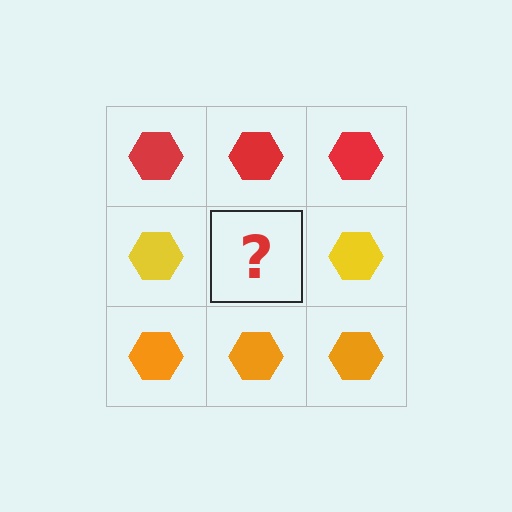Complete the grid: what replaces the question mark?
The question mark should be replaced with a yellow hexagon.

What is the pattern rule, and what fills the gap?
The rule is that each row has a consistent color. The gap should be filled with a yellow hexagon.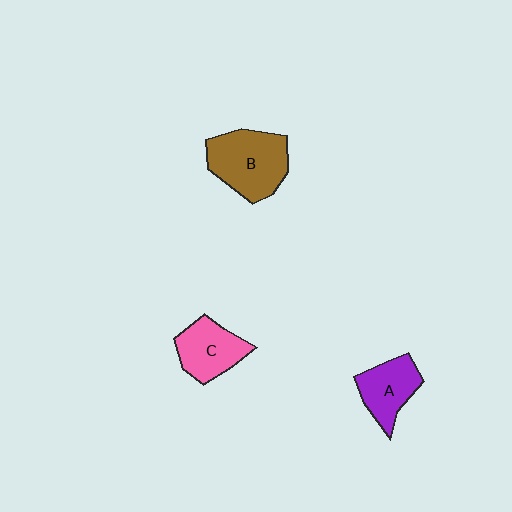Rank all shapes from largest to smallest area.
From largest to smallest: B (brown), C (pink), A (purple).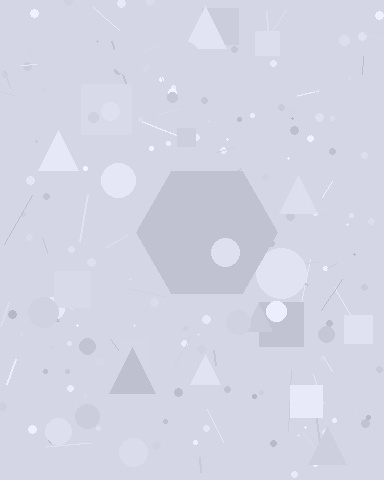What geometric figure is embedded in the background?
A hexagon is embedded in the background.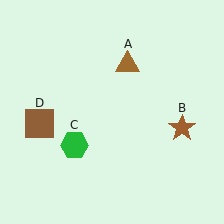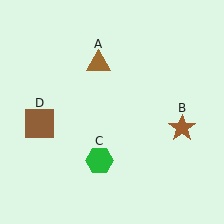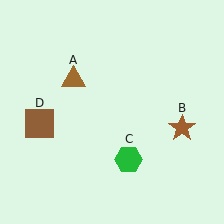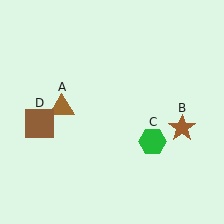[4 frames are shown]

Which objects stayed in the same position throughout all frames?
Brown star (object B) and brown square (object D) remained stationary.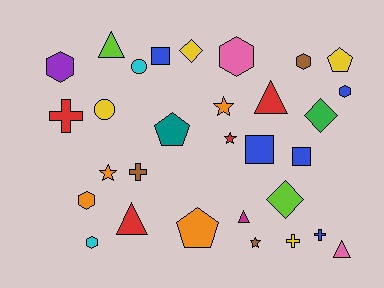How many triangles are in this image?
There are 5 triangles.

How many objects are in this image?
There are 30 objects.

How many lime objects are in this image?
There are 2 lime objects.